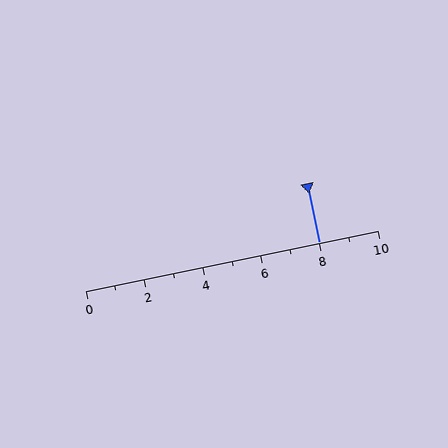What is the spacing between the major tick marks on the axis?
The major ticks are spaced 2 apart.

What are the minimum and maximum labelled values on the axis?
The axis runs from 0 to 10.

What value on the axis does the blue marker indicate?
The marker indicates approximately 8.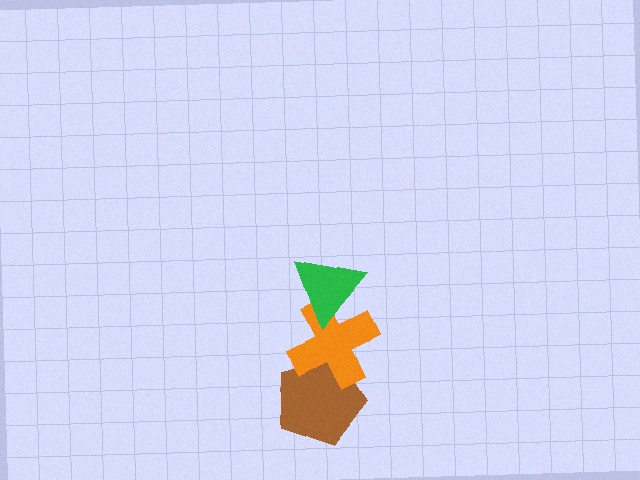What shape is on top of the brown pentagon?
The orange cross is on top of the brown pentagon.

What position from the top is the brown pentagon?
The brown pentagon is 3rd from the top.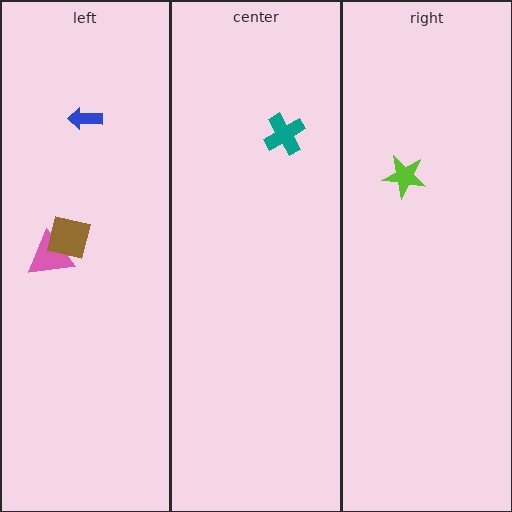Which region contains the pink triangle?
The left region.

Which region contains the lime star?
The right region.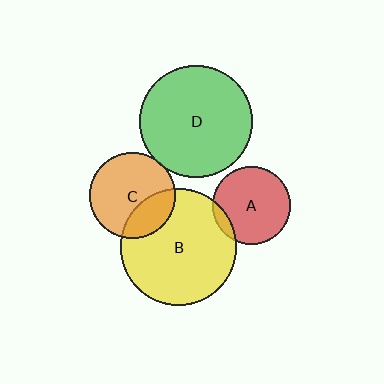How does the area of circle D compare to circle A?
Approximately 2.0 times.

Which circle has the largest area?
Circle B (yellow).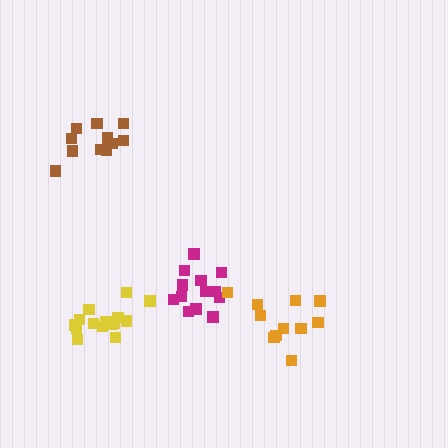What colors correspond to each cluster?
The clusters are colored: magenta, orange, brown, yellow.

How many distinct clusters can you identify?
There are 4 distinct clusters.